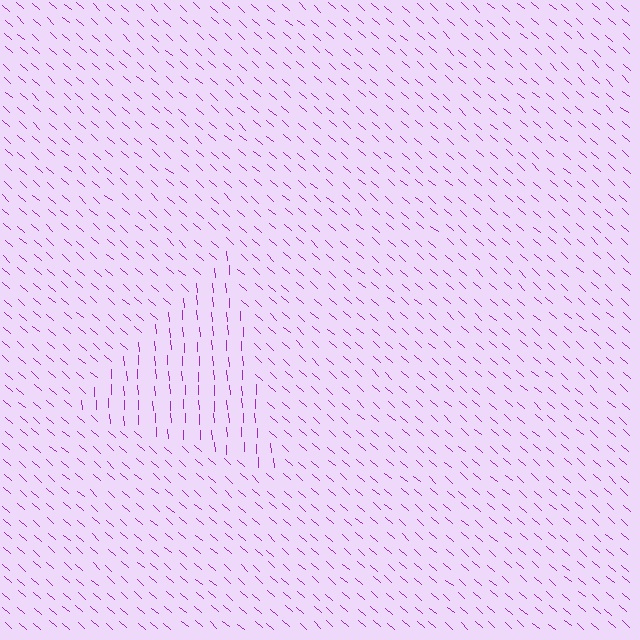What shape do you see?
I see a triangle.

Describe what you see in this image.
The image is filled with small purple line segments. A triangle region in the image has lines oriented differently from the surrounding lines, creating a visible texture boundary.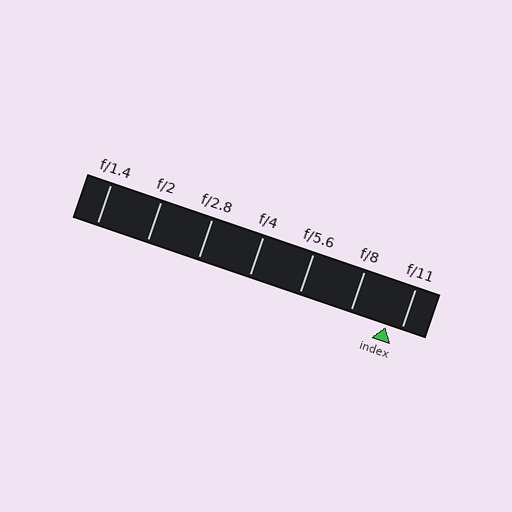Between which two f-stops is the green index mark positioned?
The index mark is between f/8 and f/11.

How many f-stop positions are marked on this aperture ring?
There are 7 f-stop positions marked.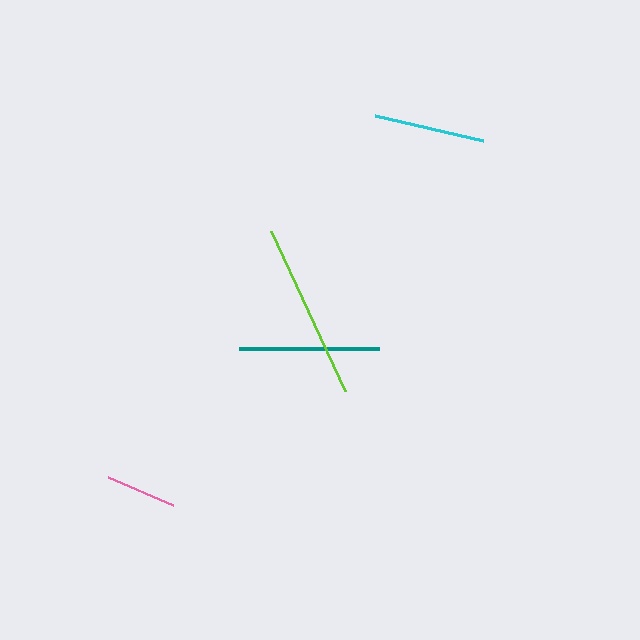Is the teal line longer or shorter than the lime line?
The lime line is longer than the teal line.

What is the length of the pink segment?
The pink segment is approximately 70 pixels long.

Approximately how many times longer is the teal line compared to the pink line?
The teal line is approximately 2.0 times the length of the pink line.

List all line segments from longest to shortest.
From longest to shortest: lime, teal, cyan, pink.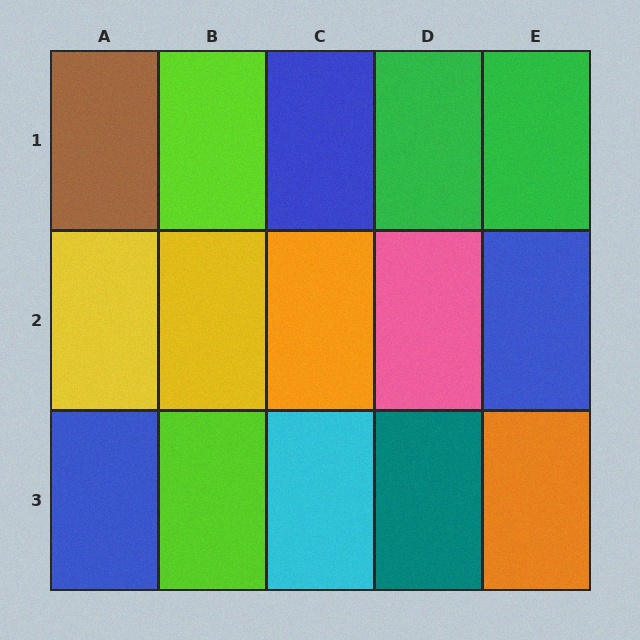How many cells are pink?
1 cell is pink.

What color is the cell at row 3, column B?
Lime.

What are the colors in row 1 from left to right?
Brown, lime, blue, green, green.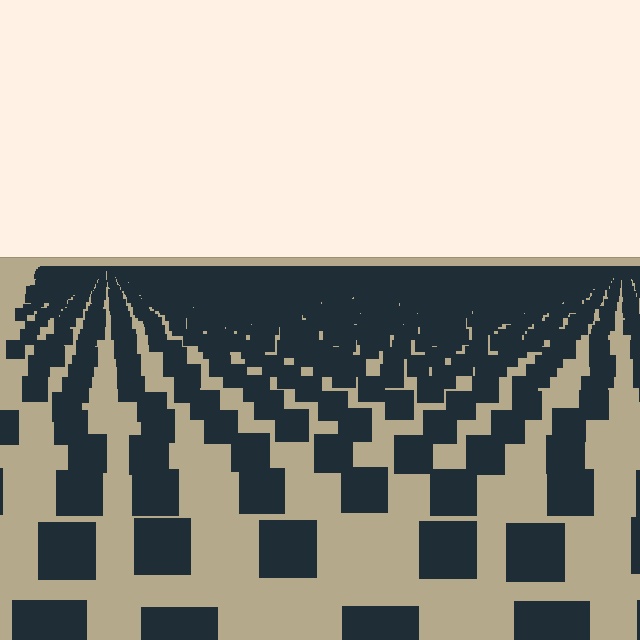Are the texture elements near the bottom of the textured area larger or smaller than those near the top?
Larger. Near the bottom, elements are closer to the viewer and appear at a bigger on-screen size.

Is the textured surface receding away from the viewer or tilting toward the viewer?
The surface is receding away from the viewer. Texture elements get smaller and denser toward the top.